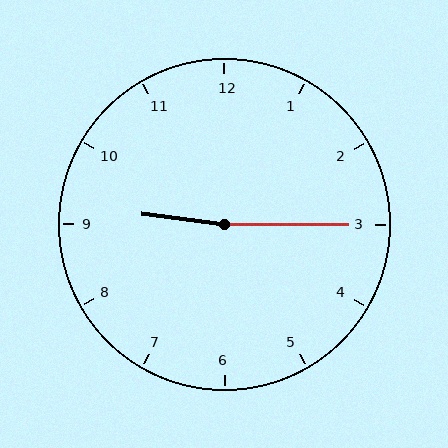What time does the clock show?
9:15.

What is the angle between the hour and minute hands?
Approximately 172 degrees.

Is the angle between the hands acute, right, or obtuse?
It is obtuse.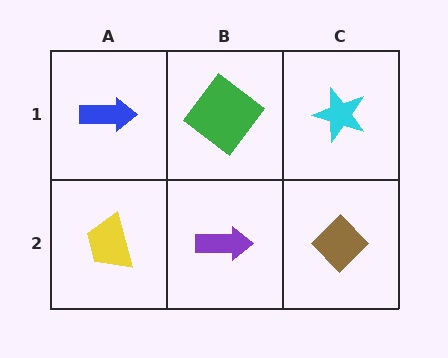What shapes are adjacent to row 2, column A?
A blue arrow (row 1, column A), a purple arrow (row 2, column B).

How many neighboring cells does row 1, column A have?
2.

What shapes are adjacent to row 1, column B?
A purple arrow (row 2, column B), a blue arrow (row 1, column A), a cyan star (row 1, column C).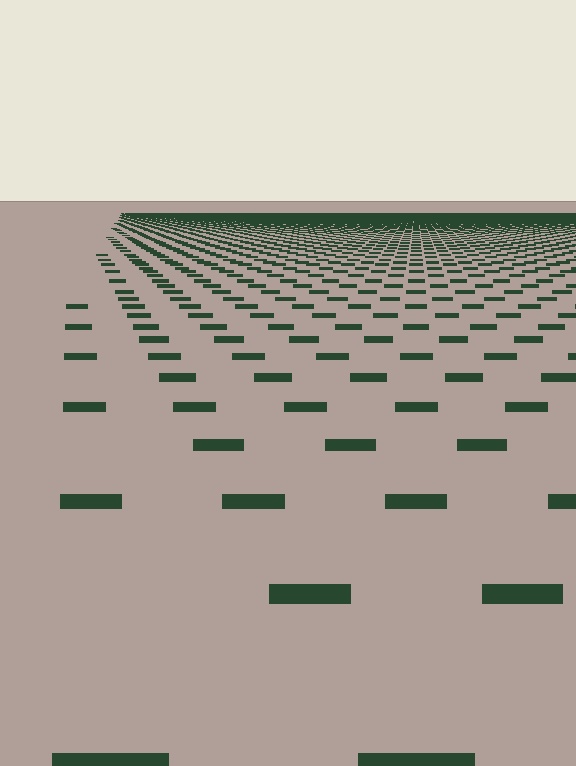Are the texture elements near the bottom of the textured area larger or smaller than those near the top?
Larger. Near the bottom, elements are closer to the viewer and appear at a bigger on-screen size.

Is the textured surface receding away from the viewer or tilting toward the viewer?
The surface is receding away from the viewer. Texture elements get smaller and denser toward the top.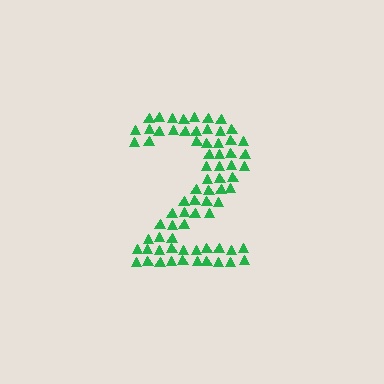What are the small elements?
The small elements are triangles.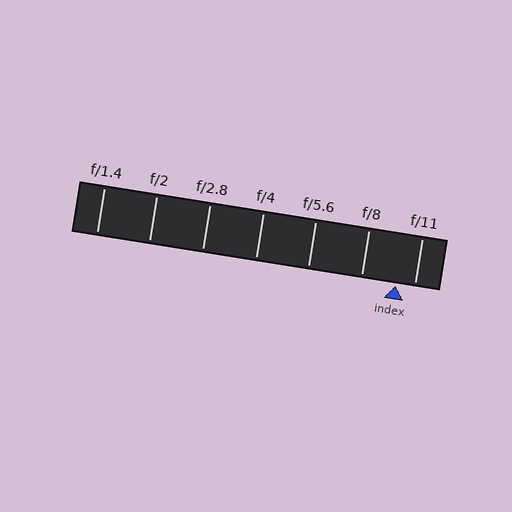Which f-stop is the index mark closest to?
The index mark is closest to f/11.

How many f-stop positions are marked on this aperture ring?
There are 7 f-stop positions marked.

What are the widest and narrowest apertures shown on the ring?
The widest aperture shown is f/1.4 and the narrowest is f/11.